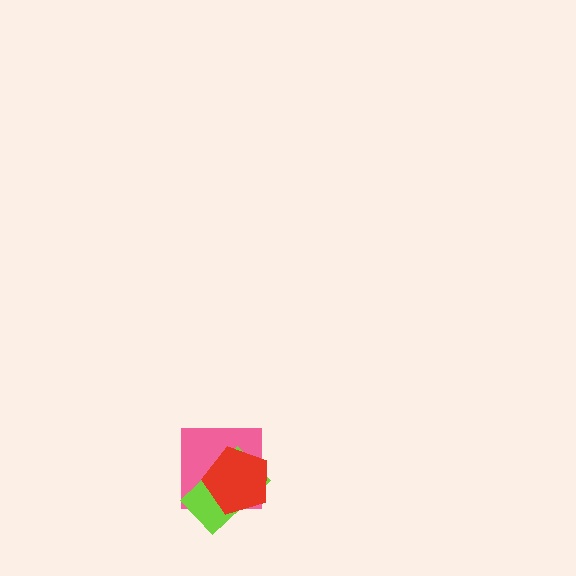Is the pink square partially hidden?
Yes, it is partially covered by another shape.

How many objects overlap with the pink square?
2 objects overlap with the pink square.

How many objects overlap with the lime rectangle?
2 objects overlap with the lime rectangle.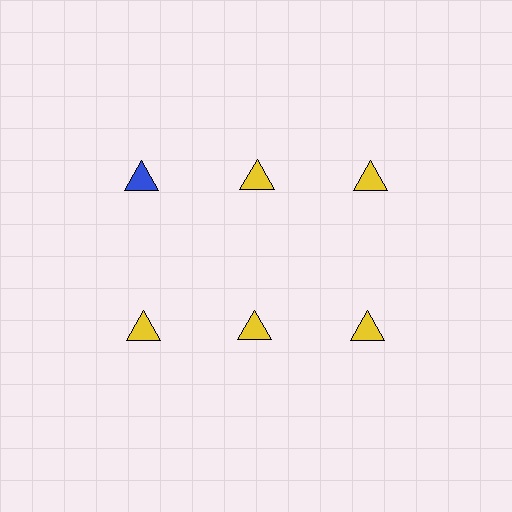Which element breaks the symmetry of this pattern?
The blue triangle in the top row, leftmost column breaks the symmetry. All other shapes are yellow triangles.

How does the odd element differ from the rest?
It has a different color: blue instead of yellow.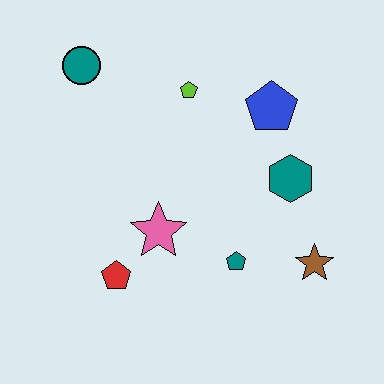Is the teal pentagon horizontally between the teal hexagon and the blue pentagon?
No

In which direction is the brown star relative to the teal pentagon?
The brown star is to the right of the teal pentagon.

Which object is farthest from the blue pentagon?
The red pentagon is farthest from the blue pentagon.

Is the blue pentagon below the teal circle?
Yes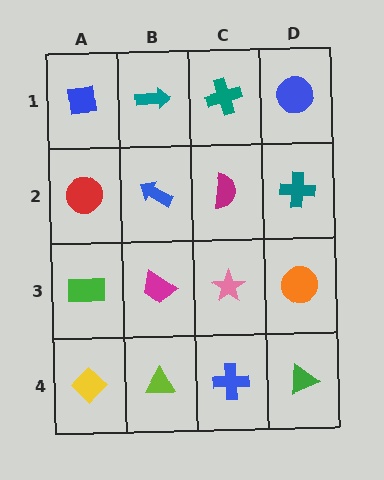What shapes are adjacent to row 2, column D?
A blue circle (row 1, column D), an orange circle (row 3, column D), a magenta semicircle (row 2, column C).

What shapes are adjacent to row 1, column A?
A red circle (row 2, column A), a teal arrow (row 1, column B).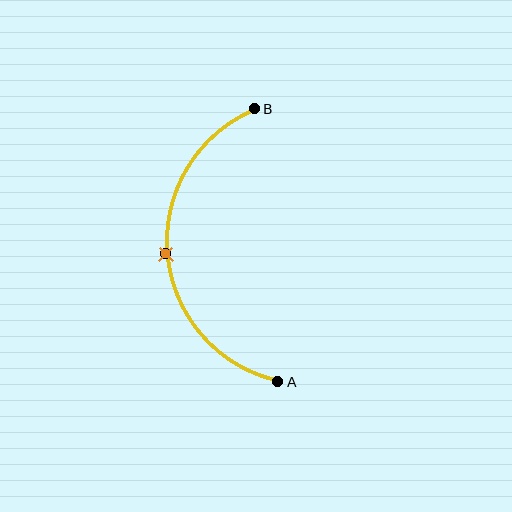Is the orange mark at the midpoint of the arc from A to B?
Yes. The orange mark lies on the arc at equal arc-length from both A and B — it is the arc midpoint.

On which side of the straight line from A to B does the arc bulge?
The arc bulges to the left of the straight line connecting A and B.